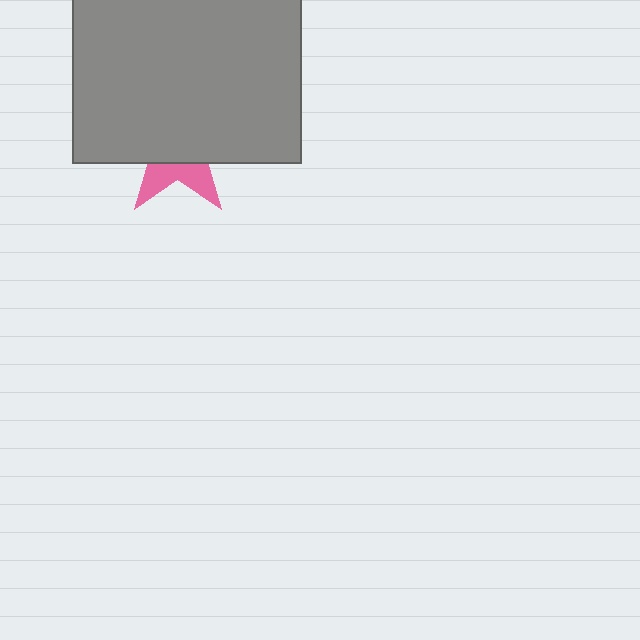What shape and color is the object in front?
The object in front is a gray square.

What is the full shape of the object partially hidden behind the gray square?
The partially hidden object is a pink star.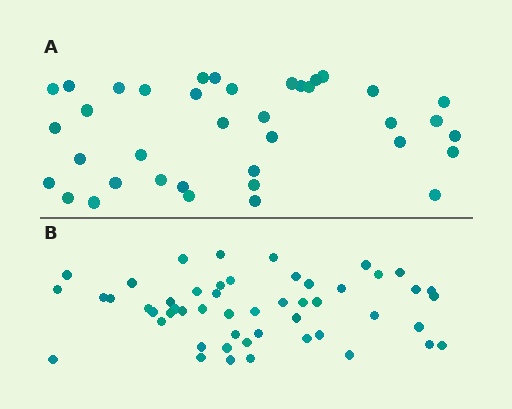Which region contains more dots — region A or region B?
Region B (the bottom region) has more dots.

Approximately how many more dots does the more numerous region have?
Region B has approximately 15 more dots than region A.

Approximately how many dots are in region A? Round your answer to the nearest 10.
About 40 dots. (The exact count is 38, which rounds to 40.)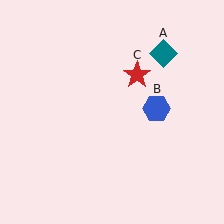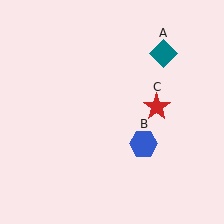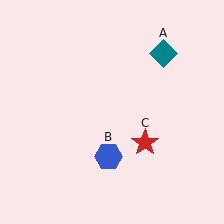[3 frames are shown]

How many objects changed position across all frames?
2 objects changed position: blue hexagon (object B), red star (object C).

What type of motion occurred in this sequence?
The blue hexagon (object B), red star (object C) rotated clockwise around the center of the scene.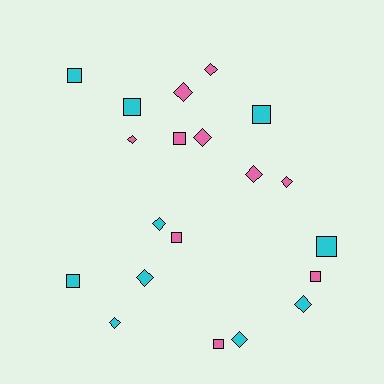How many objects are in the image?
There are 20 objects.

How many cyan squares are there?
There are 5 cyan squares.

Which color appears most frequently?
Cyan, with 10 objects.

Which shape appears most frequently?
Diamond, with 11 objects.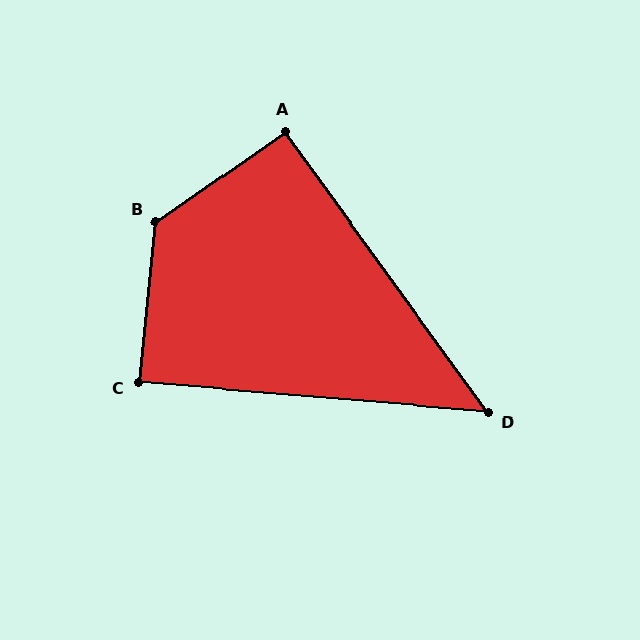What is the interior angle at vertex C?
Approximately 89 degrees (approximately right).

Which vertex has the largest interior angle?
B, at approximately 131 degrees.